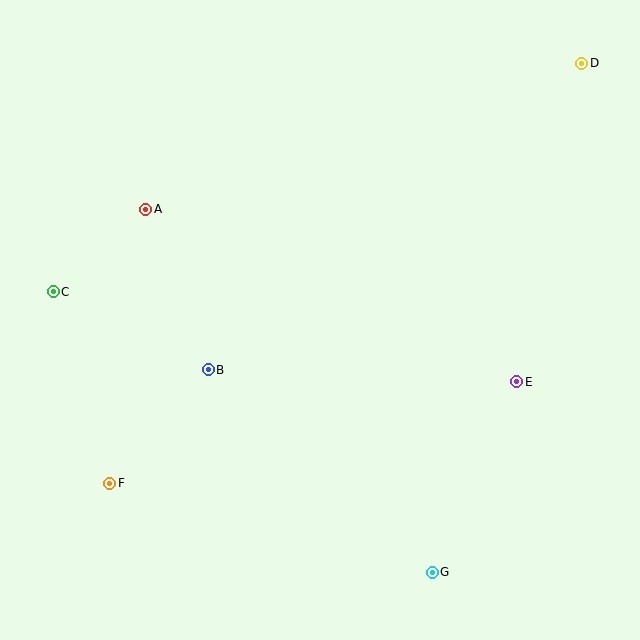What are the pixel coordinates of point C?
Point C is at (53, 292).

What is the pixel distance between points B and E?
The distance between B and E is 309 pixels.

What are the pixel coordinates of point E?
Point E is at (517, 382).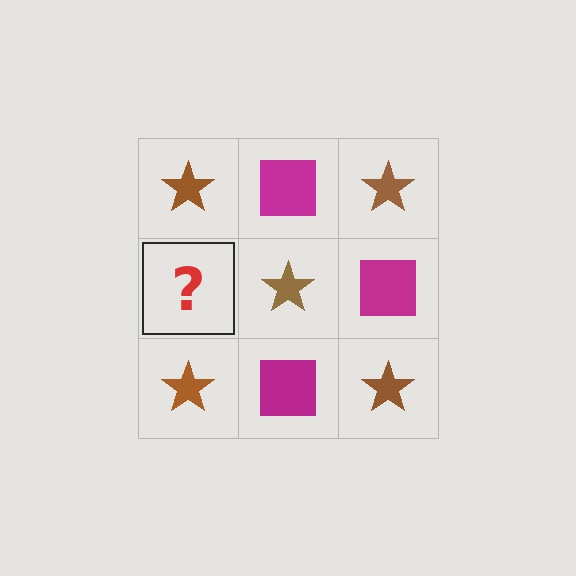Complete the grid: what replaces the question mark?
The question mark should be replaced with a magenta square.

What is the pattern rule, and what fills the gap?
The rule is that it alternates brown star and magenta square in a checkerboard pattern. The gap should be filled with a magenta square.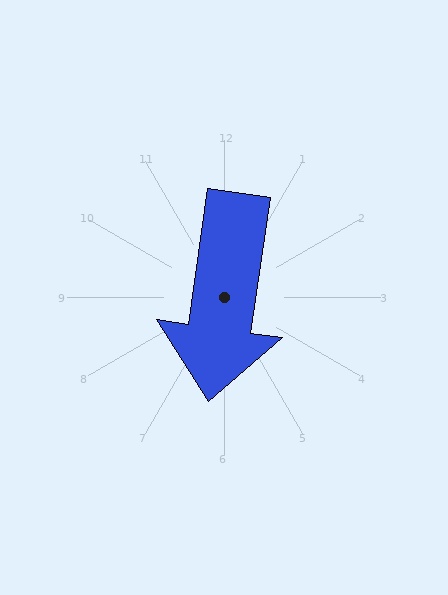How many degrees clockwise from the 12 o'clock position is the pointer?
Approximately 188 degrees.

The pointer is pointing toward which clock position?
Roughly 6 o'clock.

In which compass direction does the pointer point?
South.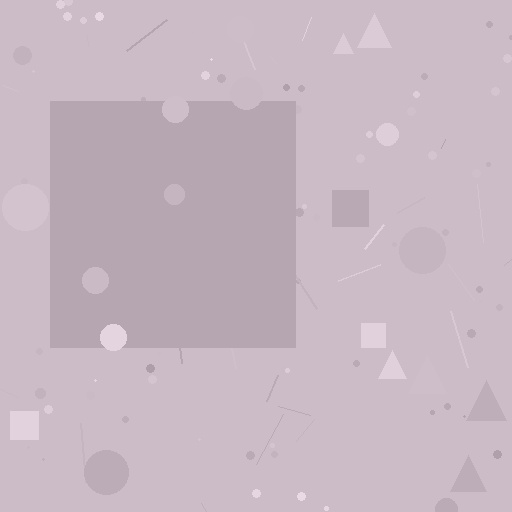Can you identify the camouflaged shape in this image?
The camouflaged shape is a square.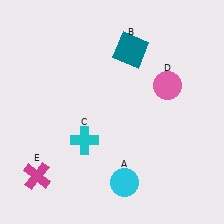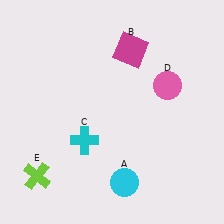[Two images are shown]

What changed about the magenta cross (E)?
In Image 1, E is magenta. In Image 2, it changed to lime.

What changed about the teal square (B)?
In Image 1, B is teal. In Image 2, it changed to magenta.